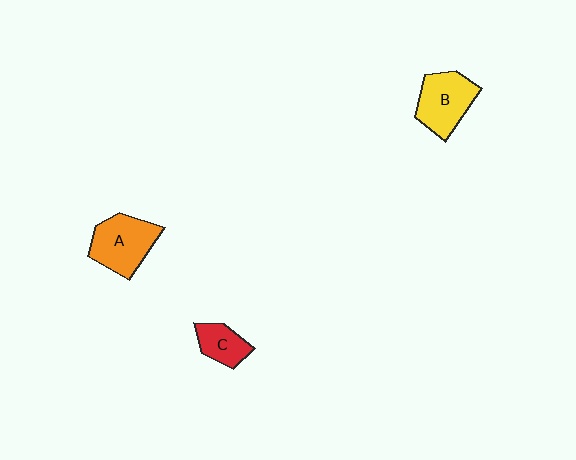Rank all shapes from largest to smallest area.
From largest to smallest: A (orange), B (yellow), C (red).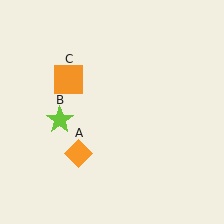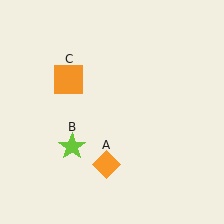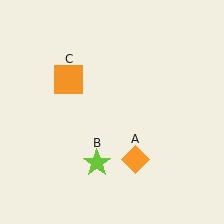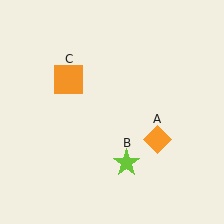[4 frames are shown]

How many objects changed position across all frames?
2 objects changed position: orange diamond (object A), lime star (object B).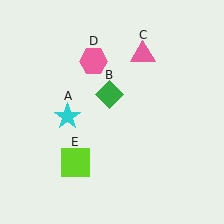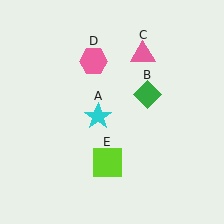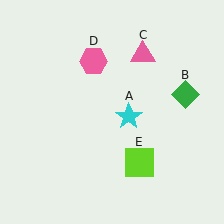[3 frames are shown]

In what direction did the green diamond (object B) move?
The green diamond (object B) moved right.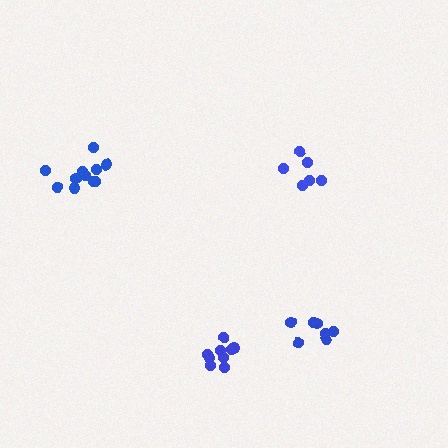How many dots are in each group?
Group 1: 7 dots, Group 2: 9 dots, Group 3: 6 dots, Group 4: 11 dots (33 total).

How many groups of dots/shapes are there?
There are 4 groups.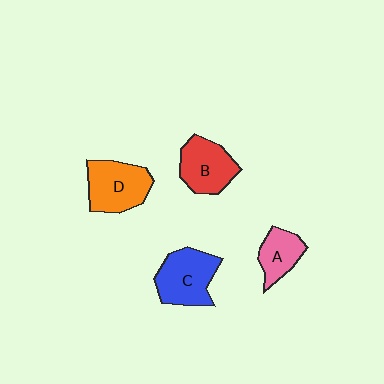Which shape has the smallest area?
Shape A (pink).